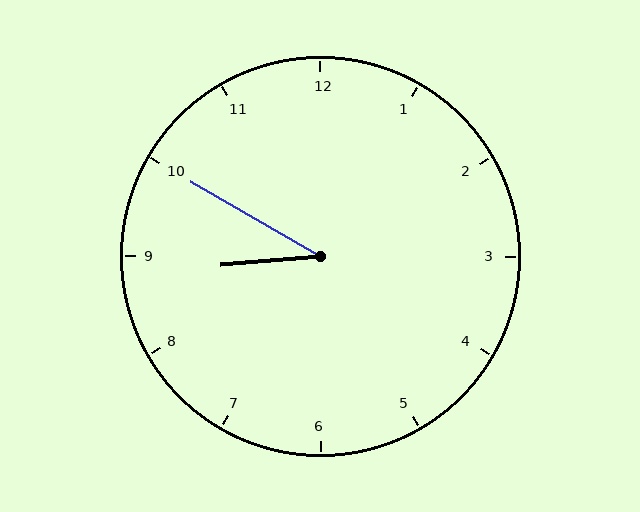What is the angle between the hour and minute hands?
Approximately 35 degrees.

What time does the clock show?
8:50.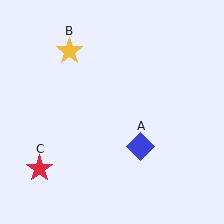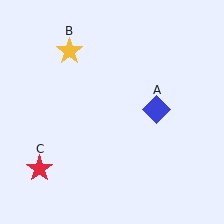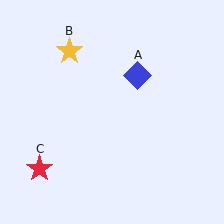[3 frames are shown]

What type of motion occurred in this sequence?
The blue diamond (object A) rotated counterclockwise around the center of the scene.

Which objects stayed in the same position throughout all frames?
Yellow star (object B) and red star (object C) remained stationary.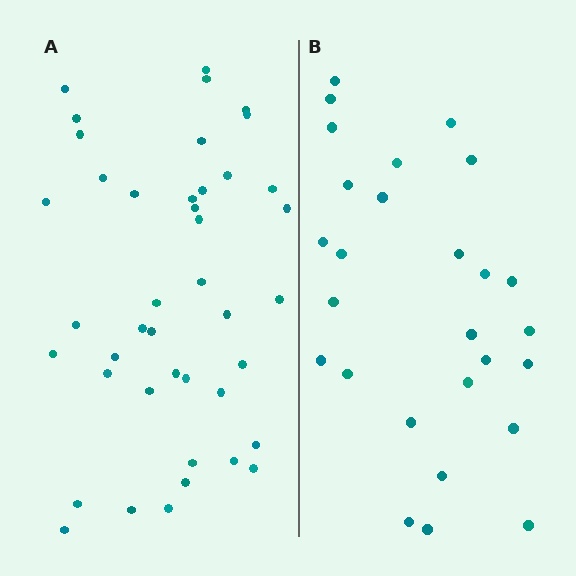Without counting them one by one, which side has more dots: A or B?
Region A (the left region) has more dots.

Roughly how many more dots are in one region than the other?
Region A has approximately 15 more dots than region B.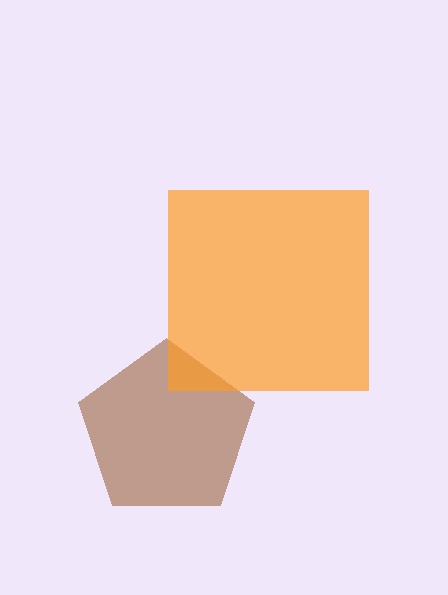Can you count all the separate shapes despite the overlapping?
Yes, there are 2 separate shapes.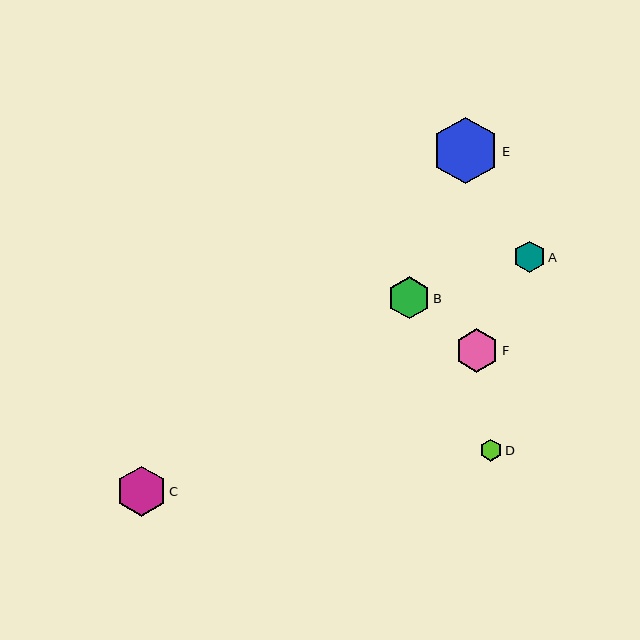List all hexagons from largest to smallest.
From largest to smallest: E, C, F, B, A, D.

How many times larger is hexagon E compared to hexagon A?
Hexagon E is approximately 2.1 times the size of hexagon A.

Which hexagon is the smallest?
Hexagon D is the smallest with a size of approximately 22 pixels.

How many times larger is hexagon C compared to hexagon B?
Hexagon C is approximately 1.2 times the size of hexagon B.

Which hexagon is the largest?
Hexagon E is the largest with a size of approximately 67 pixels.